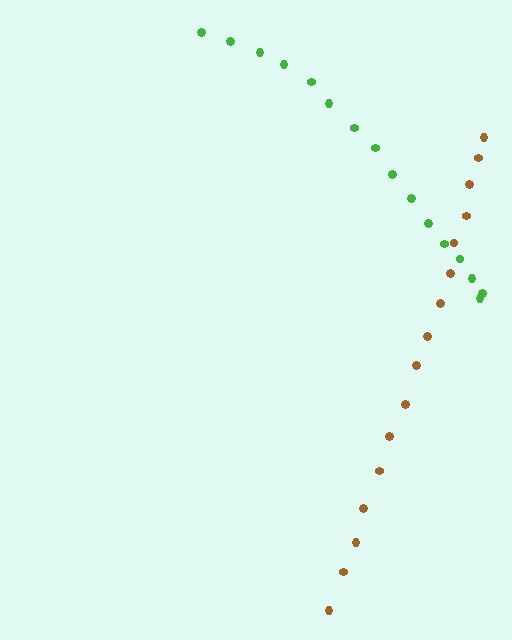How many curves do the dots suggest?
There are 2 distinct paths.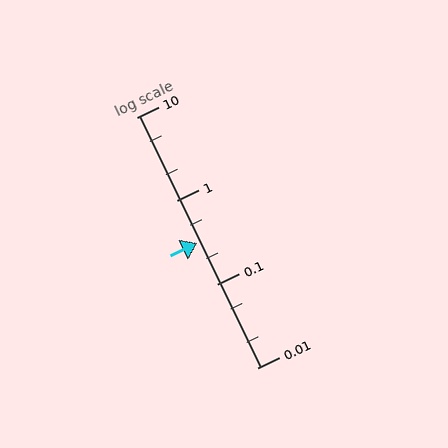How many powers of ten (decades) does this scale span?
The scale spans 3 decades, from 0.01 to 10.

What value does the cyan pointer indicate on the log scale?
The pointer indicates approximately 0.31.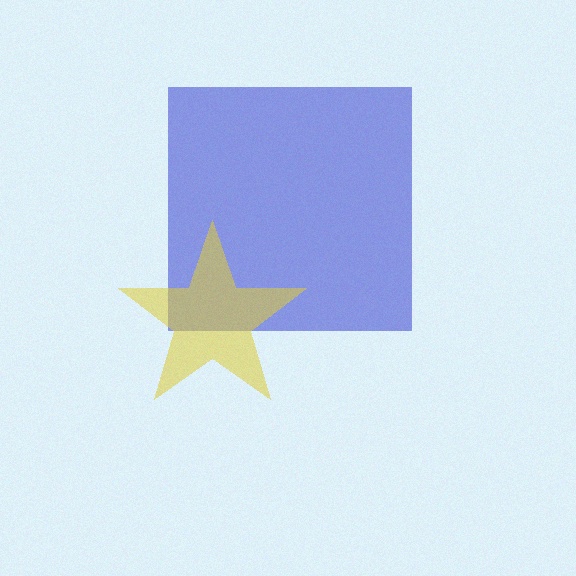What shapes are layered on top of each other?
The layered shapes are: a blue square, a yellow star.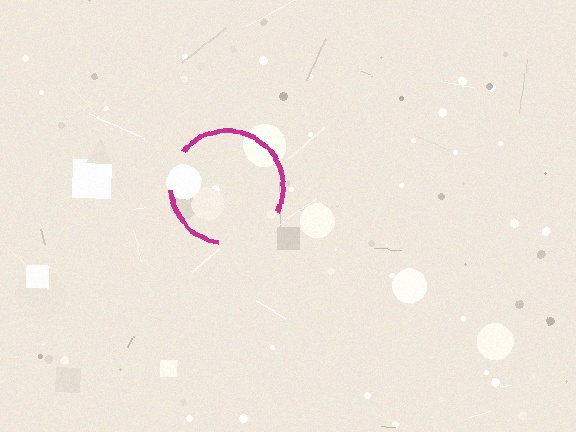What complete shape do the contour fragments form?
The contour fragments form a circle.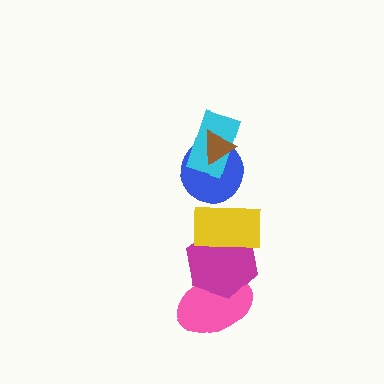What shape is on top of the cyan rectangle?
The brown triangle is on top of the cyan rectangle.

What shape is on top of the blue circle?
The cyan rectangle is on top of the blue circle.